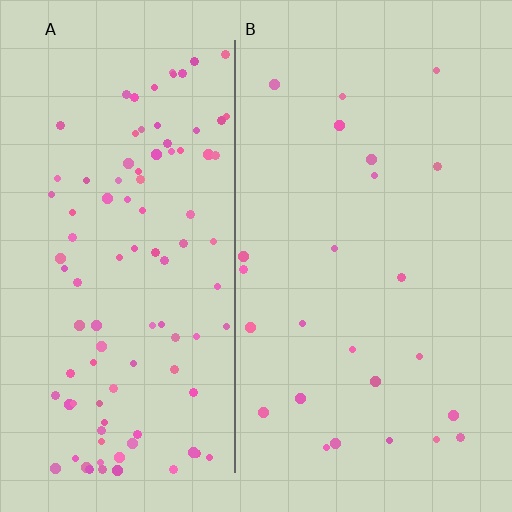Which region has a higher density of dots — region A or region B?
A (the left).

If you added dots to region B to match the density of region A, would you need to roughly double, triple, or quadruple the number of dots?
Approximately quadruple.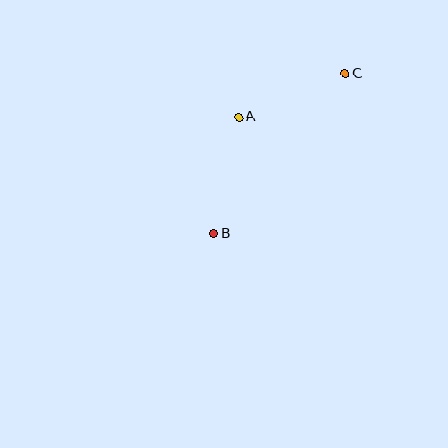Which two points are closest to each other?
Points A and C are closest to each other.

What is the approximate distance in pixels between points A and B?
The distance between A and B is approximately 119 pixels.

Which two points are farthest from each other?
Points B and C are farthest from each other.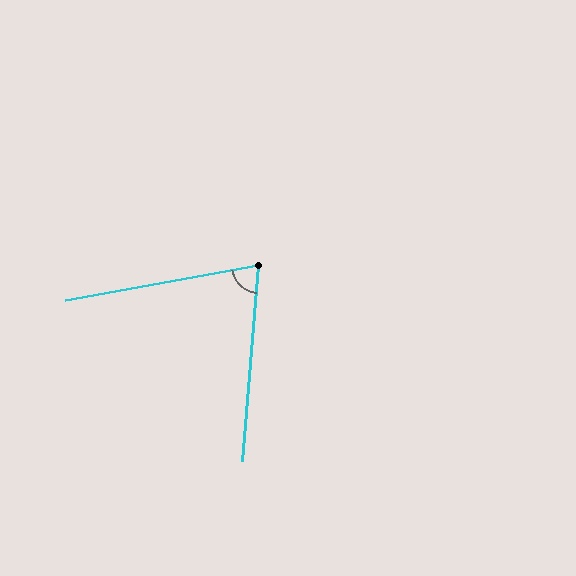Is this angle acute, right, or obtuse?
It is acute.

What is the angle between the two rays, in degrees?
Approximately 75 degrees.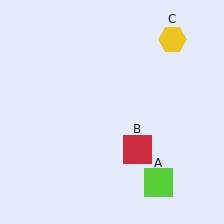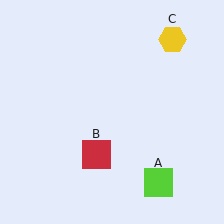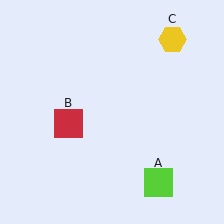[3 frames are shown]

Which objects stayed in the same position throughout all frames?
Lime square (object A) and yellow hexagon (object C) remained stationary.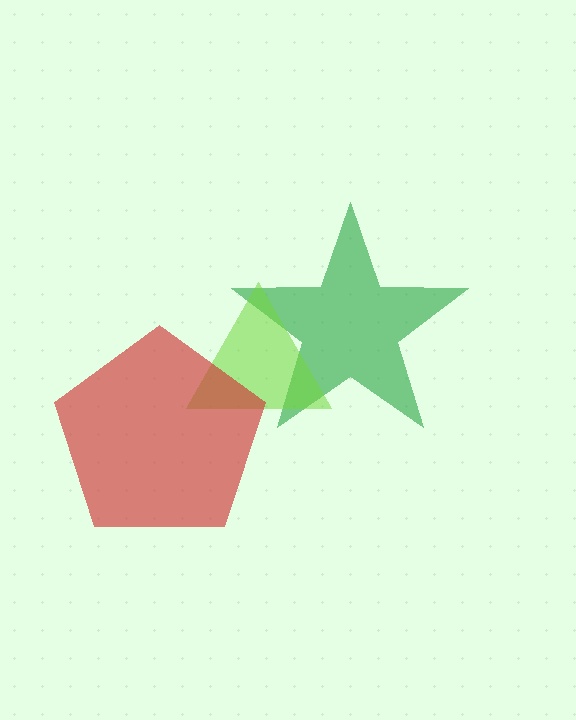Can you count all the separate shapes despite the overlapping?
Yes, there are 3 separate shapes.